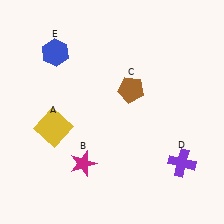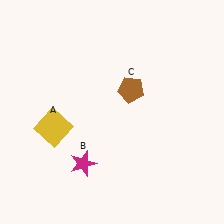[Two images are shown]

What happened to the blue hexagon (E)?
The blue hexagon (E) was removed in Image 2. It was in the top-left area of Image 1.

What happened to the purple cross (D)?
The purple cross (D) was removed in Image 2. It was in the bottom-right area of Image 1.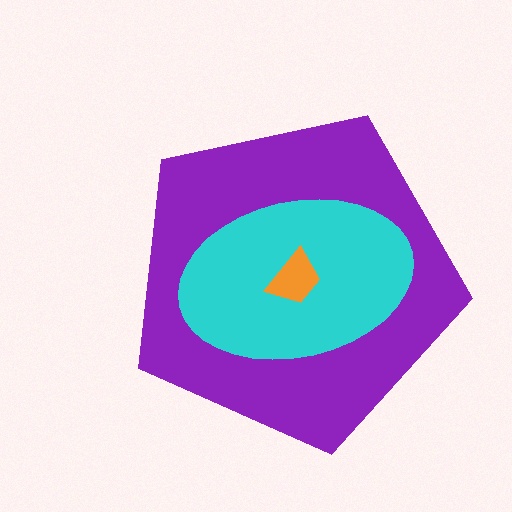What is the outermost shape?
The purple pentagon.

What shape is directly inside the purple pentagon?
The cyan ellipse.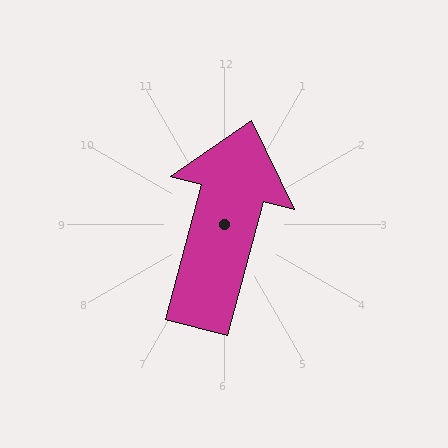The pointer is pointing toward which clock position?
Roughly 12 o'clock.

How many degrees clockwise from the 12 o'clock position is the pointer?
Approximately 15 degrees.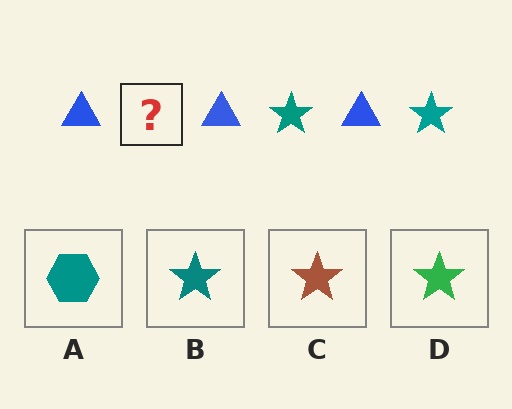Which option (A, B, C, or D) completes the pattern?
B.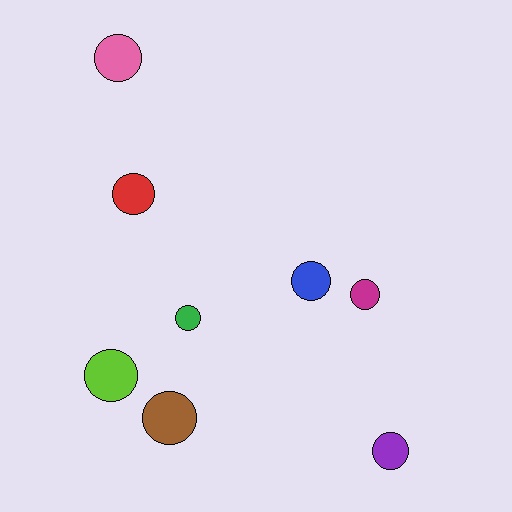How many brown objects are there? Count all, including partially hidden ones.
There is 1 brown object.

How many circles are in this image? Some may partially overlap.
There are 8 circles.